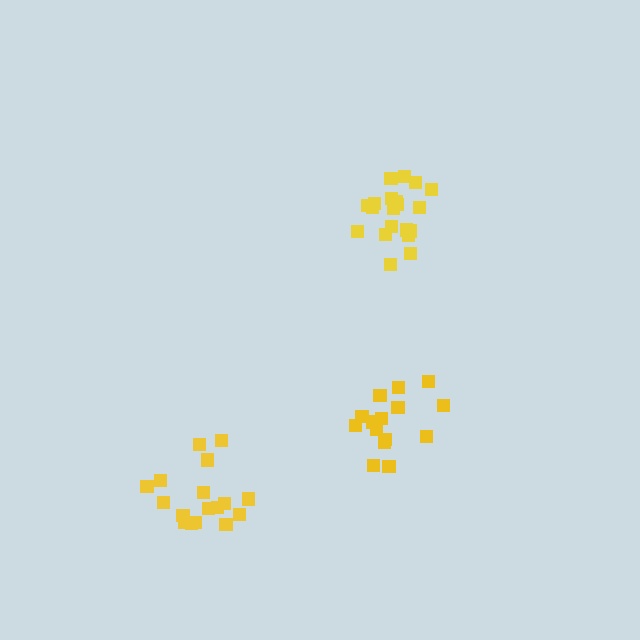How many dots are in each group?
Group 1: 17 dots, Group 2: 20 dots, Group 3: 15 dots (52 total).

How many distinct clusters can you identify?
There are 3 distinct clusters.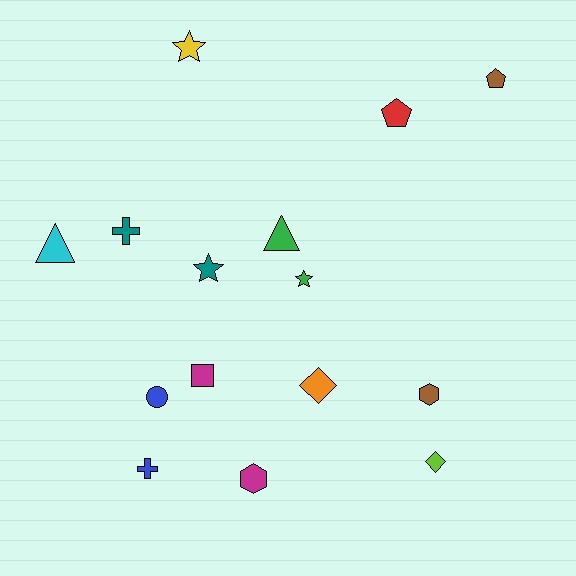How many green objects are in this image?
There are 2 green objects.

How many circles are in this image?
There is 1 circle.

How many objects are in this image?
There are 15 objects.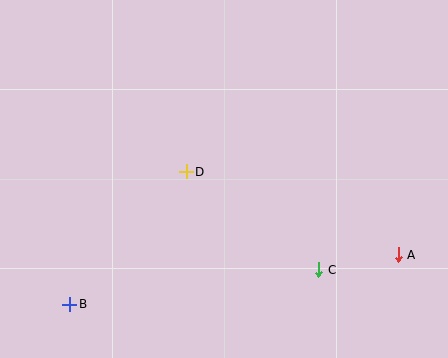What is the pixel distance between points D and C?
The distance between D and C is 165 pixels.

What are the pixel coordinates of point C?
Point C is at (319, 270).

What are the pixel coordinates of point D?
Point D is at (186, 172).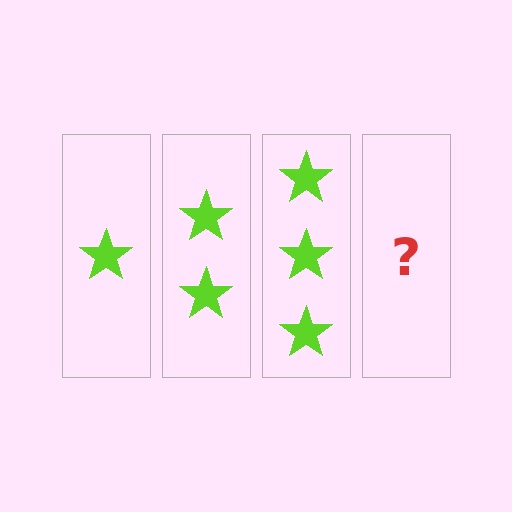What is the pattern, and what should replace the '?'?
The pattern is that each step adds one more star. The '?' should be 4 stars.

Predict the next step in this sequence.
The next step is 4 stars.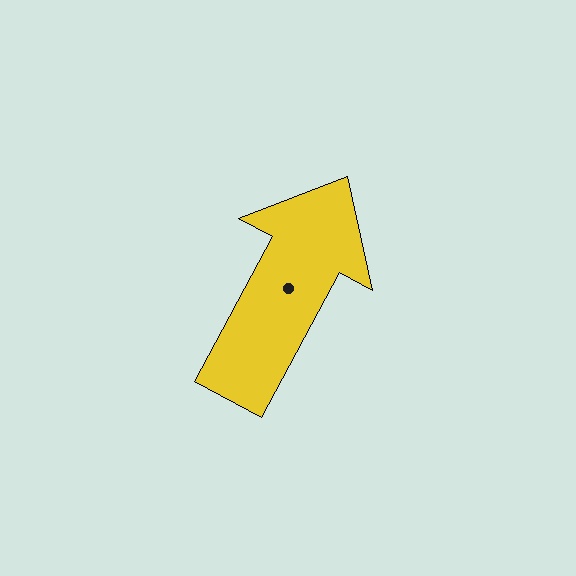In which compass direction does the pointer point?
Northeast.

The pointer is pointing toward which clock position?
Roughly 1 o'clock.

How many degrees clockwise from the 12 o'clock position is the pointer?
Approximately 28 degrees.